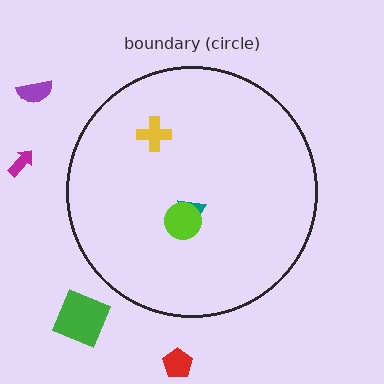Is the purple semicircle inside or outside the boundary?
Outside.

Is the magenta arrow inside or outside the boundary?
Outside.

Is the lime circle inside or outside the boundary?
Inside.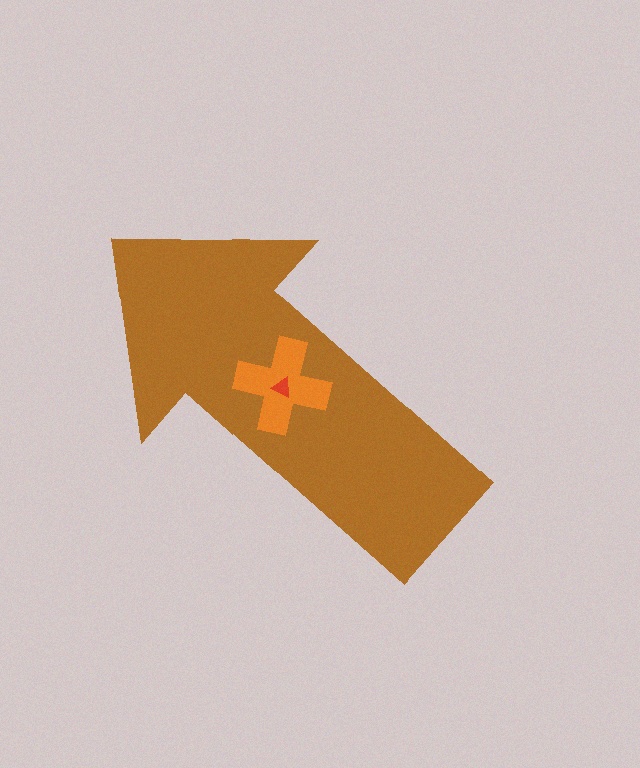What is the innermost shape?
The red triangle.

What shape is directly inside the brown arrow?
The orange cross.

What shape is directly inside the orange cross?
The red triangle.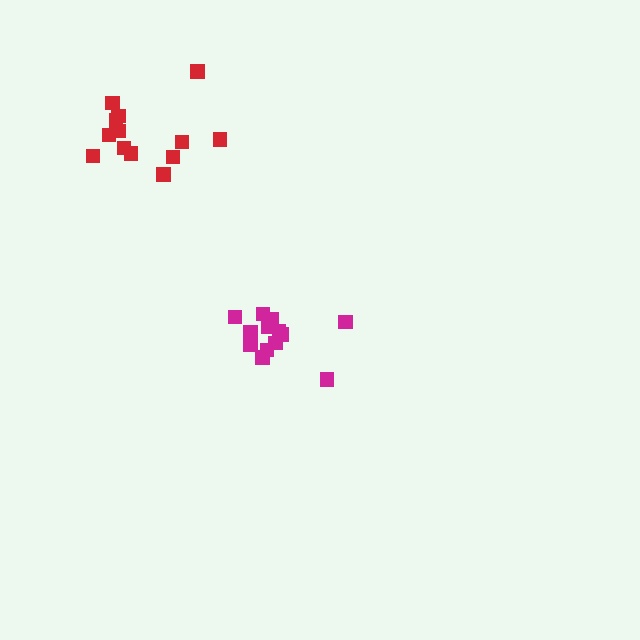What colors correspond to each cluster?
The clusters are colored: magenta, red.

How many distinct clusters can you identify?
There are 2 distinct clusters.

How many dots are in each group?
Group 1: 13 dots, Group 2: 13 dots (26 total).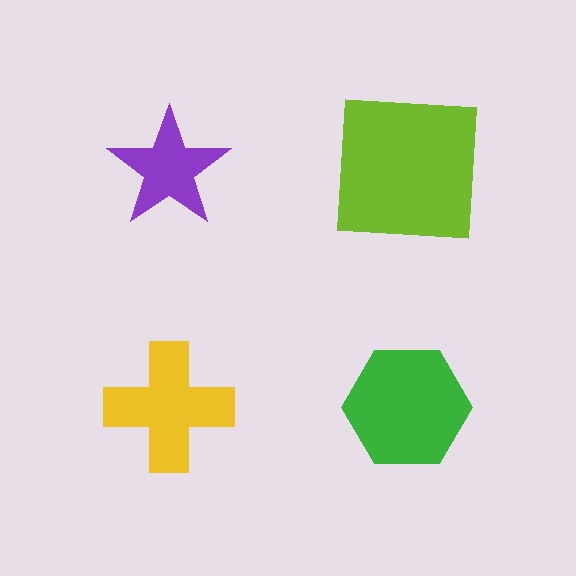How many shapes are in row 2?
2 shapes.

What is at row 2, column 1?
A yellow cross.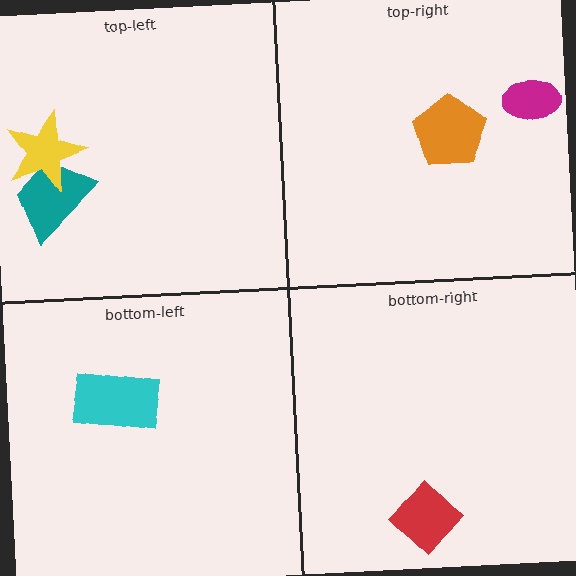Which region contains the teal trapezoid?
The top-left region.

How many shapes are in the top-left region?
2.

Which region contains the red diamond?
The bottom-right region.